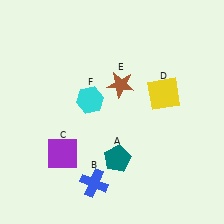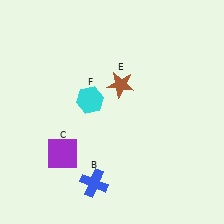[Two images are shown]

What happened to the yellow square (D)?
The yellow square (D) was removed in Image 2. It was in the top-right area of Image 1.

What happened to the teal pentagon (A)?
The teal pentagon (A) was removed in Image 2. It was in the bottom-right area of Image 1.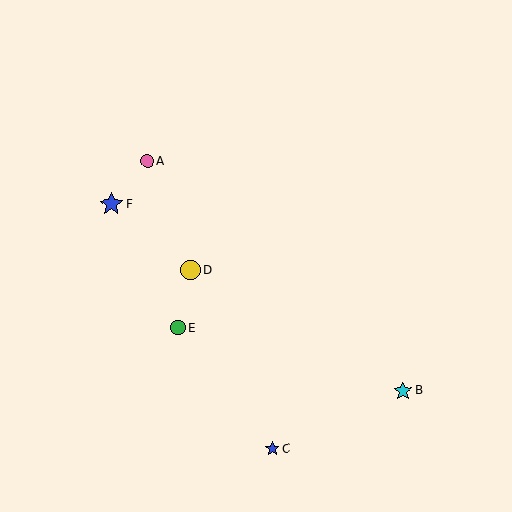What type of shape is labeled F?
Shape F is a blue star.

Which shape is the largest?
The blue star (labeled F) is the largest.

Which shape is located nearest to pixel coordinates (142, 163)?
The pink circle (labeled A) at (147, 161) is nearest to that location.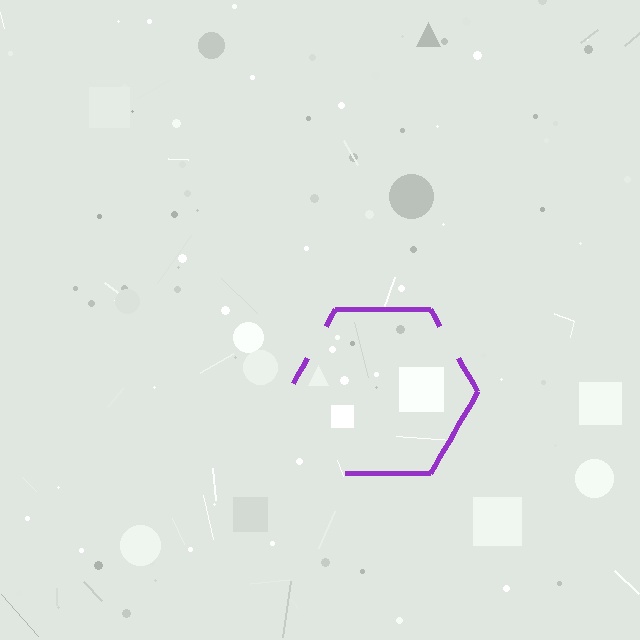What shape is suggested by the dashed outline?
The dashed outline suggests a hexagon.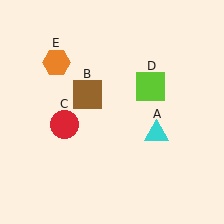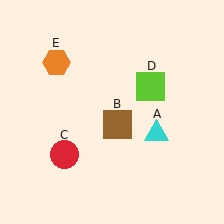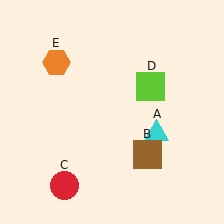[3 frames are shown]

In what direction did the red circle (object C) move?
The red circle (object C) moved down.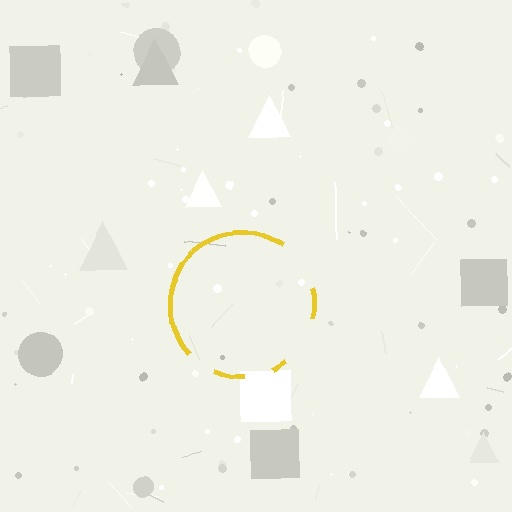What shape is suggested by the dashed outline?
The dashed outline suggests a circle.